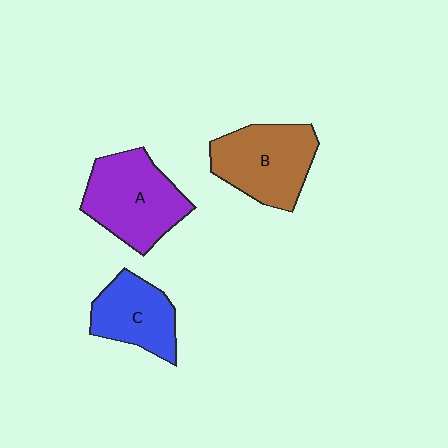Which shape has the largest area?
Shape A (purple).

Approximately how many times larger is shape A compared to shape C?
Approximately 1.4 times.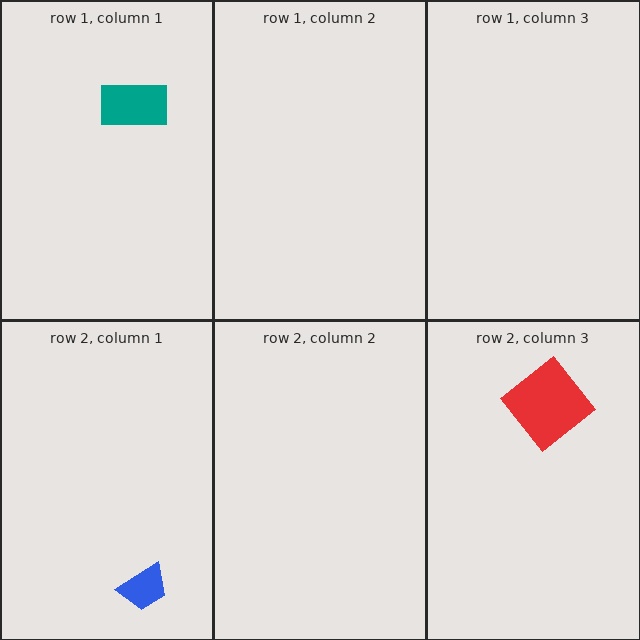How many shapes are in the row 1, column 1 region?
1.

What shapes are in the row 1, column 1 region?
The teal rectangle.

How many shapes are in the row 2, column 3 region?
1.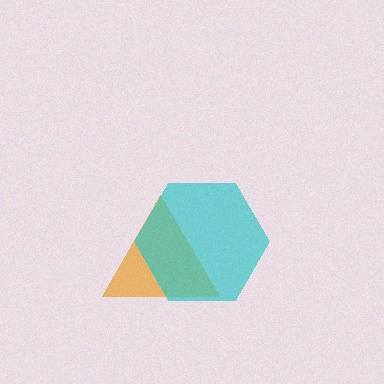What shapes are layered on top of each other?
The layered shapes are: an orange triangle, a cyan hexagon.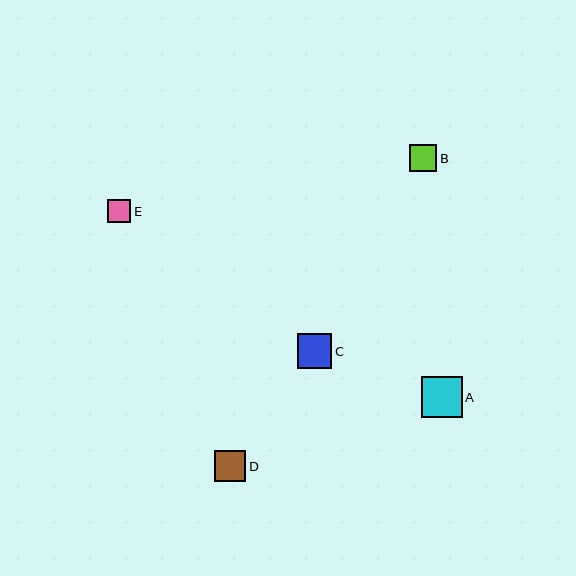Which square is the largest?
Square A is the largest with a size of approximately 41 pixels.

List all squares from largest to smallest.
From largest to smallest: A, C, D, B, E.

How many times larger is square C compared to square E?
Square C is approximately 1.5 times the size of square E.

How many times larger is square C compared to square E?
Square C is approximately 1.5 times the size of square E.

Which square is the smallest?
Square E is the smallest with a size of approximately 23 pixels.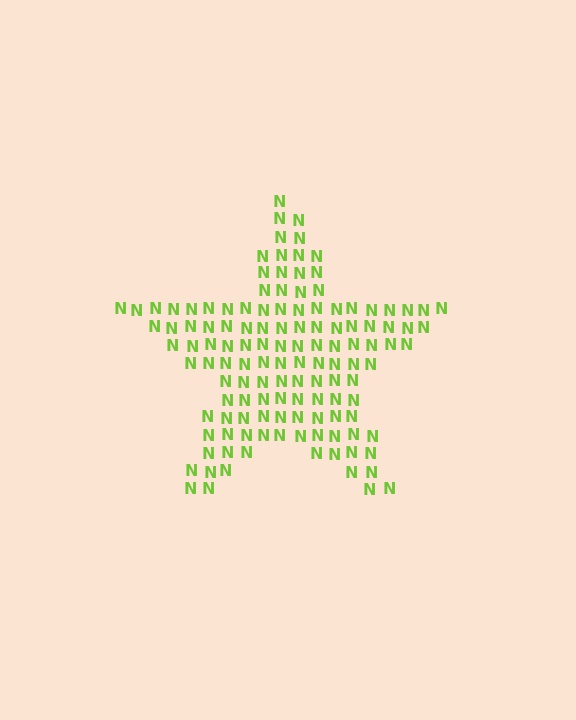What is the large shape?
The large shape is a star.